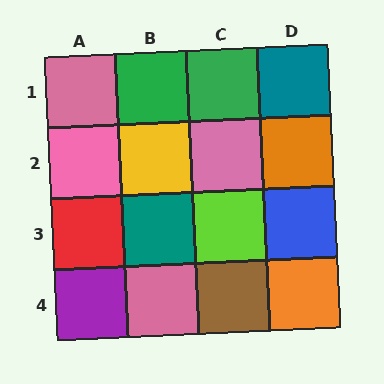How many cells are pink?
4 cells are pink.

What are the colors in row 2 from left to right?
Pink, yellow, pink, orange.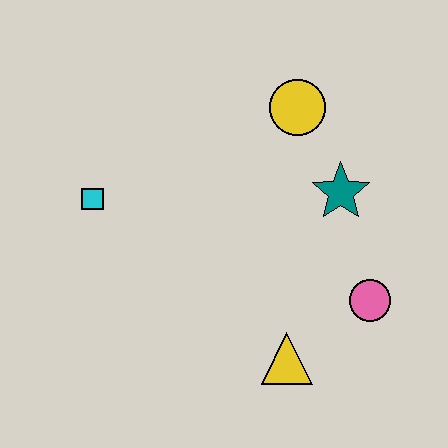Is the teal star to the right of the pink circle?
No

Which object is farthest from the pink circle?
The cyan square is farthest from the pink circle.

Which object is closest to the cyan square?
The yellow circle is closest to the cyan square.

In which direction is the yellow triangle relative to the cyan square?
The yellow triangle is to the right of the cyan square.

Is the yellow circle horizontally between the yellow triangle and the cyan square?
No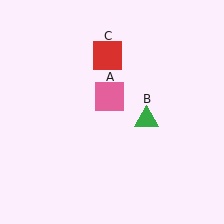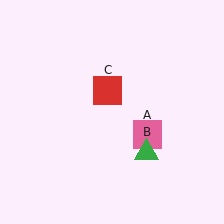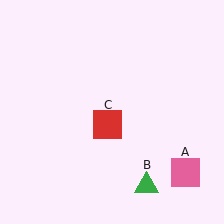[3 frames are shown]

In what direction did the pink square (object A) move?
The pink square (object A) moved down and to the right.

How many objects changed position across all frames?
3 objects changed position: pink square (object A), green triangle (object B), red square (object C).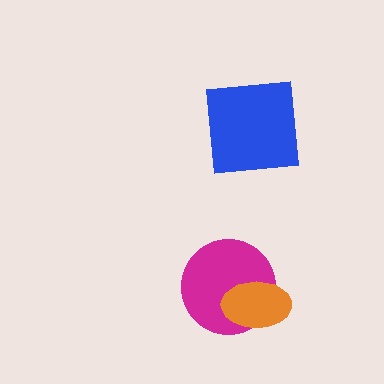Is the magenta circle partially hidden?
Yes, it is partially covered by another shape.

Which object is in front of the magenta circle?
The orange ellipse is in front of the magenta circle.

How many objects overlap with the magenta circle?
1 object overlaps with the magenta circle.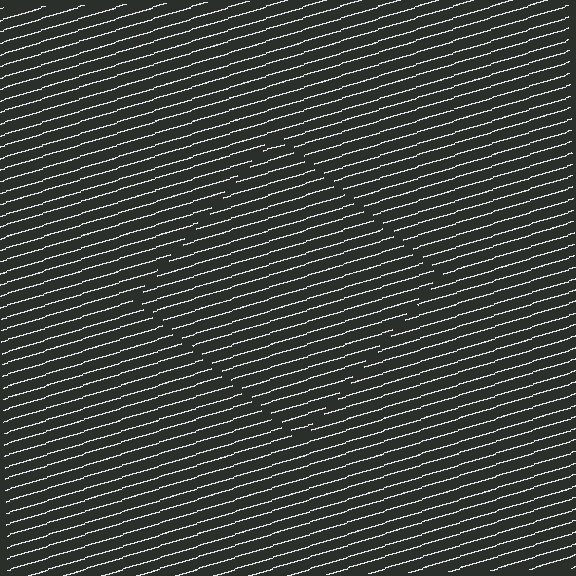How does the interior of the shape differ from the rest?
The interior of the shape contains the same grating, shifted by half a period — the contour is defined by the phase discontinuity where line-ends from the inner and outer gratings abut.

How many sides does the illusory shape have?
4 sides — the line-ends trace a square.